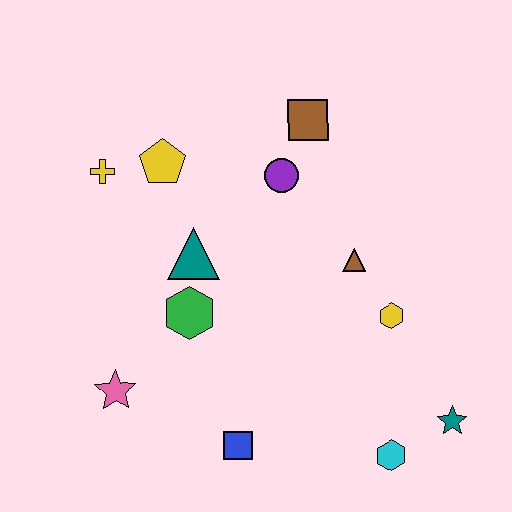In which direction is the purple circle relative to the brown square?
The purple circle is below the brown square.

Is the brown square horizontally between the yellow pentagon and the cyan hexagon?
Yes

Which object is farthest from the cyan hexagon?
The yellow cross is farthest from the cyan hexagon.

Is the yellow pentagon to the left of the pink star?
No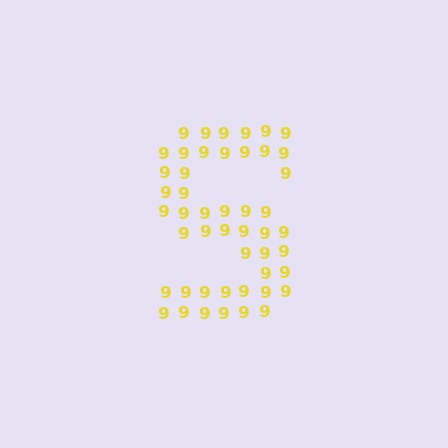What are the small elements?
The small elements are digit 9's.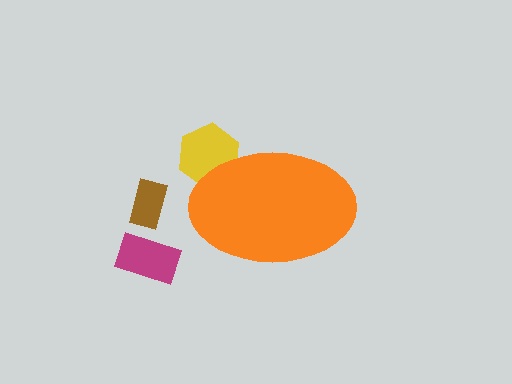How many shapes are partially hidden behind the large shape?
1 shape is partially hidden.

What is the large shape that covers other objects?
An orange ellipse.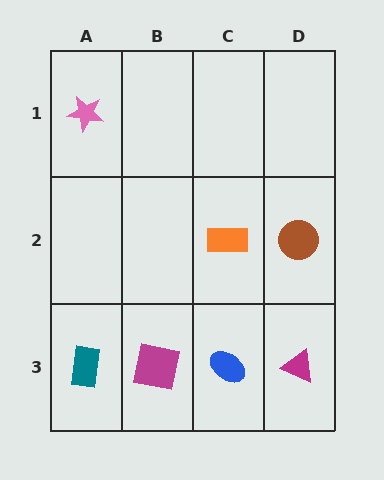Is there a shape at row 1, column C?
No, that cell is empty.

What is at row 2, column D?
A brown circle.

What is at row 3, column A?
A teal rectangle.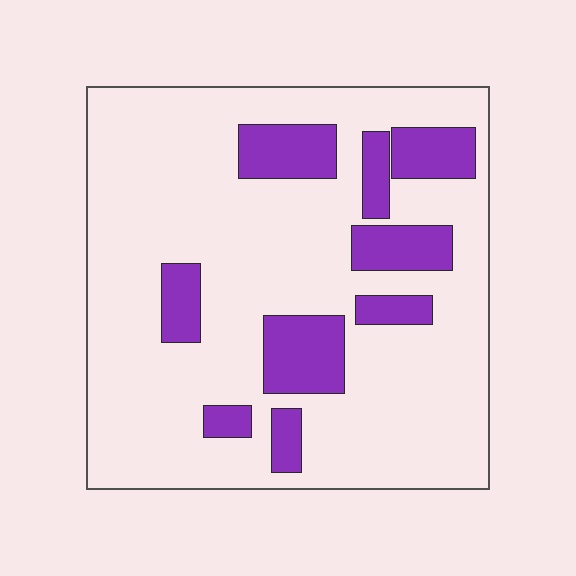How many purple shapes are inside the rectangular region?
9.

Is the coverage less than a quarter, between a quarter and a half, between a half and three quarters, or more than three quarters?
Less than a quarter.